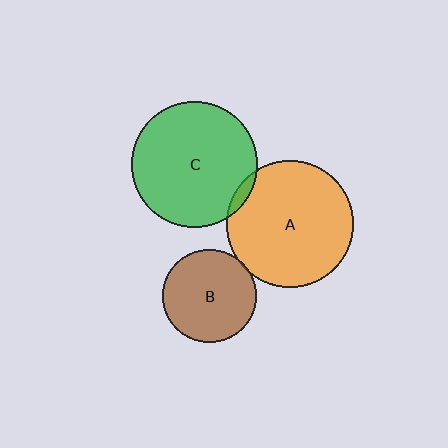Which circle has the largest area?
Circle A (orange).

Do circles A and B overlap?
Yes.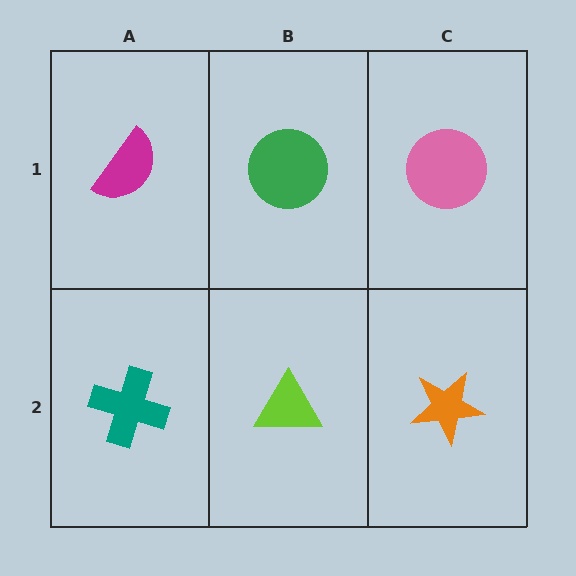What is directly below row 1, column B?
A lime triangle.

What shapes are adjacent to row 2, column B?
A green circle (row 1, column B), a teal cross (row 2, column A), an orange star (row 2, column C).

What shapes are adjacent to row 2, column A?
A magenta semicircle (row 1, column A), a lime triangle (row 2, column B).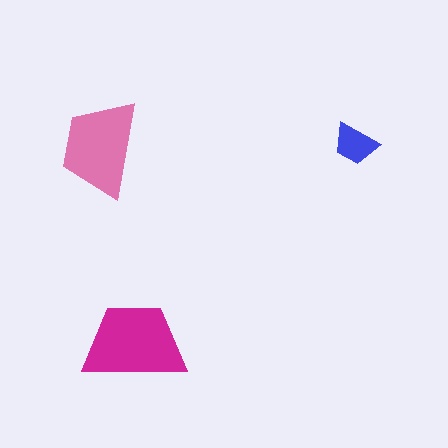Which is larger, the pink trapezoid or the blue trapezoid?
The pink one.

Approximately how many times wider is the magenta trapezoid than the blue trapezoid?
About 2.5 times wider.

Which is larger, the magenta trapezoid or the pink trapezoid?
The magenta one.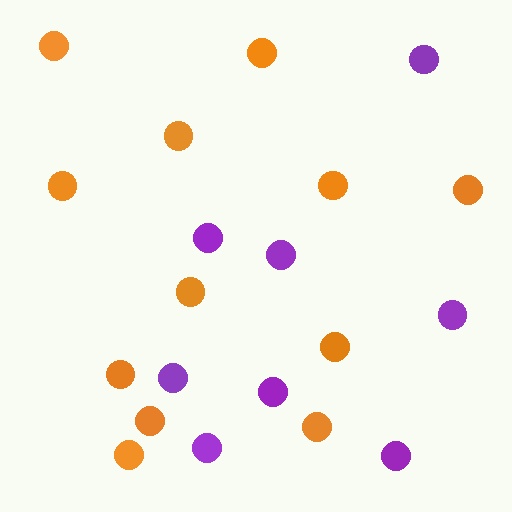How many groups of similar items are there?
There are 2 groups: one group of purple circles (8) and one group of orange circles (12).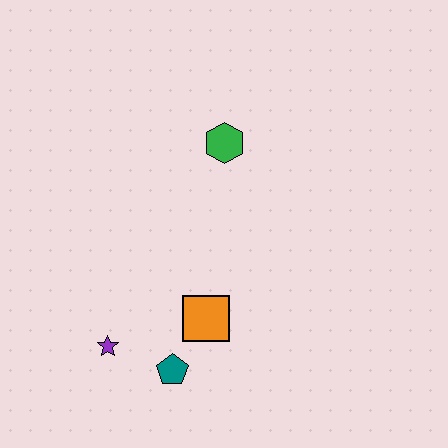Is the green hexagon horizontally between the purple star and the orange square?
No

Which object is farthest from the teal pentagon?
The green hexagon is farthest from the teal pentagon.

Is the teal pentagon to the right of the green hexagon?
No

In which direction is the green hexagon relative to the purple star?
The green hexagon is above the purple star.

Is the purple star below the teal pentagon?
No